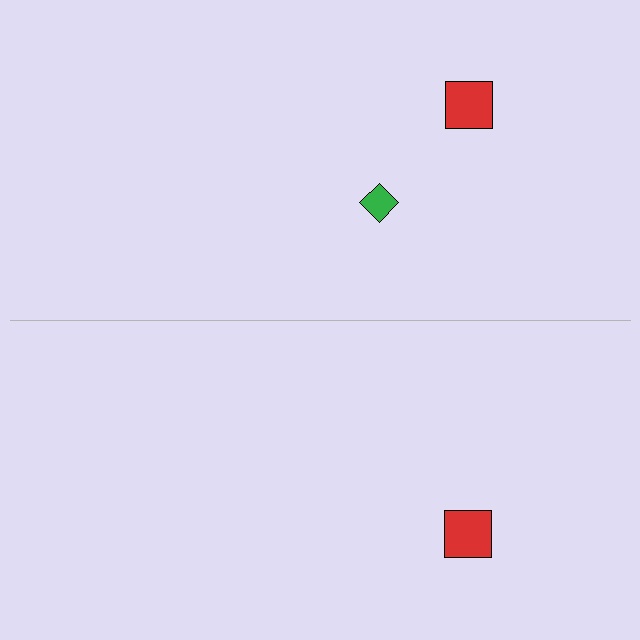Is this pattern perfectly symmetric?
No, the pattern is not perfectly symmetric. A green diamond is missing from the bottom side.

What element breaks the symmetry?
A green diamond is missing from the bottom side.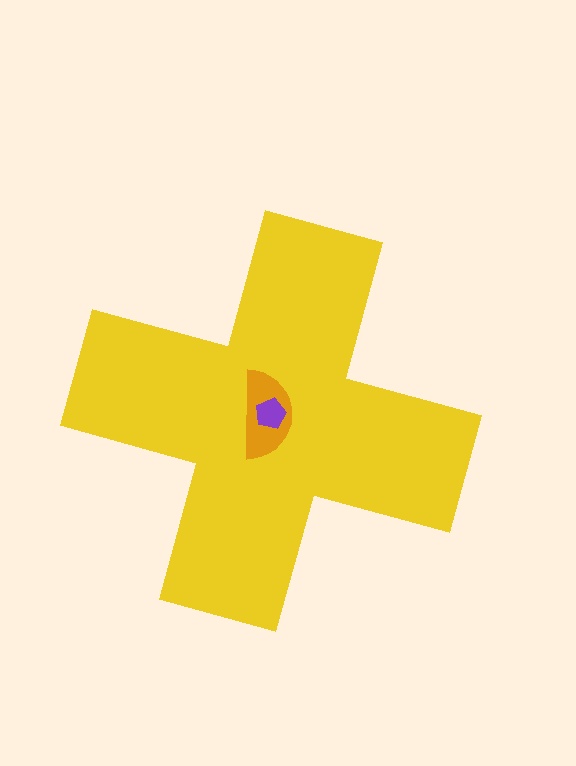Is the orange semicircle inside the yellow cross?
Yes.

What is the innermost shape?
The purple pentagon.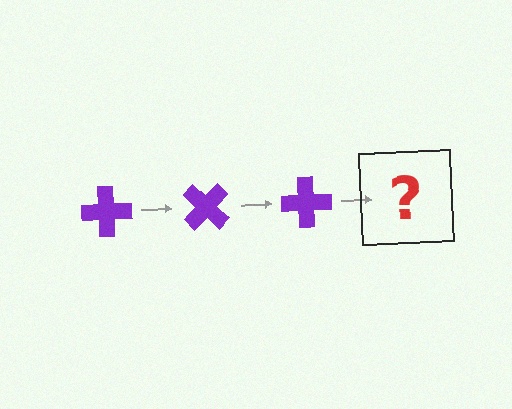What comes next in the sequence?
The next element should be a purple cross rotated 135 degrees.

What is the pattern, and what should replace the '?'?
The pattern is that the cross rotates 45 degrees each step. The '?' should be a purple cross rotated 135 degrees.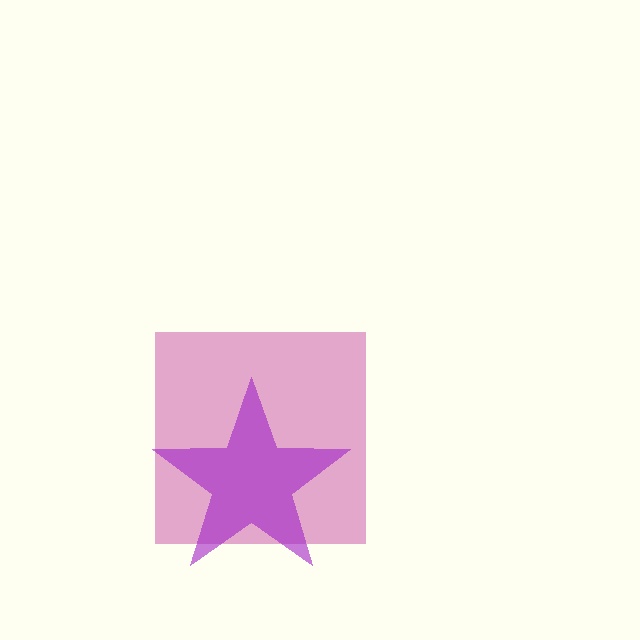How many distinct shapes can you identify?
There are 2 distinct shapes: a magenta square, a purple star.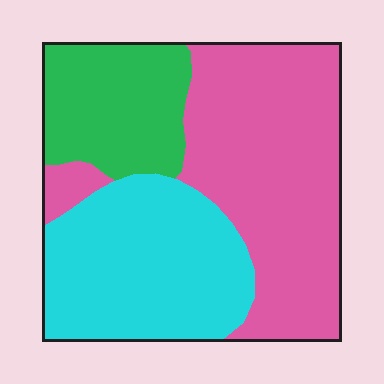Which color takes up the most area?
Pink, at roughly 45%.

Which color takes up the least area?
Green, at roughly 20%.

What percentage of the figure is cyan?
Cyan takes up between a quarter and a half of the figure.